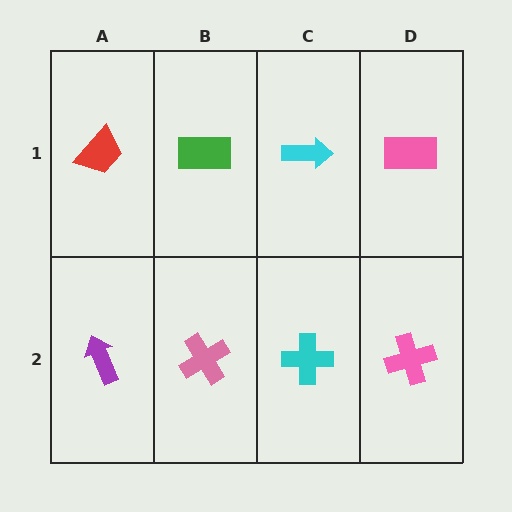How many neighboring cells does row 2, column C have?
3.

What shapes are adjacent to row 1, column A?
A purple arrow (row 2, column A), a green rectangle (row 1, column B).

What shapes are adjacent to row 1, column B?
A pink cross (row 2, column B), a red trapezoid (row 1, column A), a cyan arrow (row 1, column C).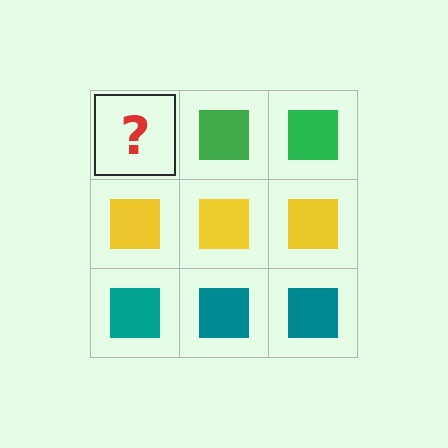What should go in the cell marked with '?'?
The missing cell should contain a green square.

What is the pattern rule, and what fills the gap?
The rule is that each row has a consistent color. The gap should be filled with a green square.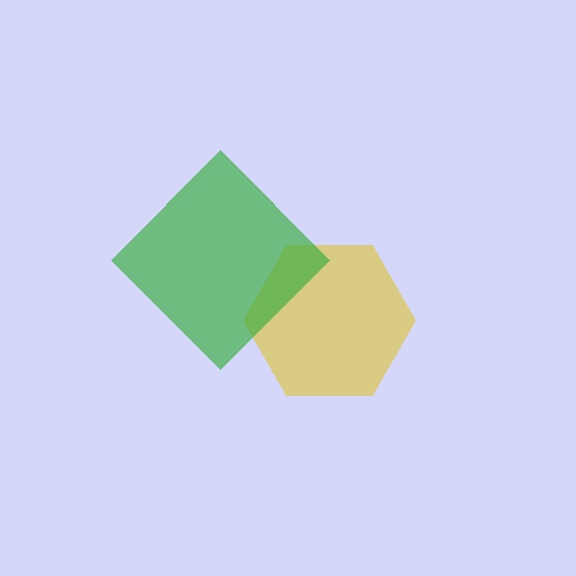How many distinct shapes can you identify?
There are 2 distinct shapes: a yellow hexagon, a green diamond.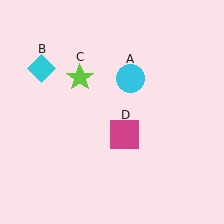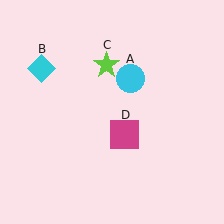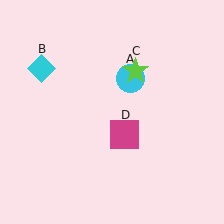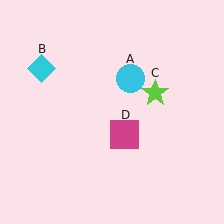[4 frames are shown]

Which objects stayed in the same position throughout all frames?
Cyan circle (object A) and cyan diamond (object B) and magenta square (object D) remained stationary.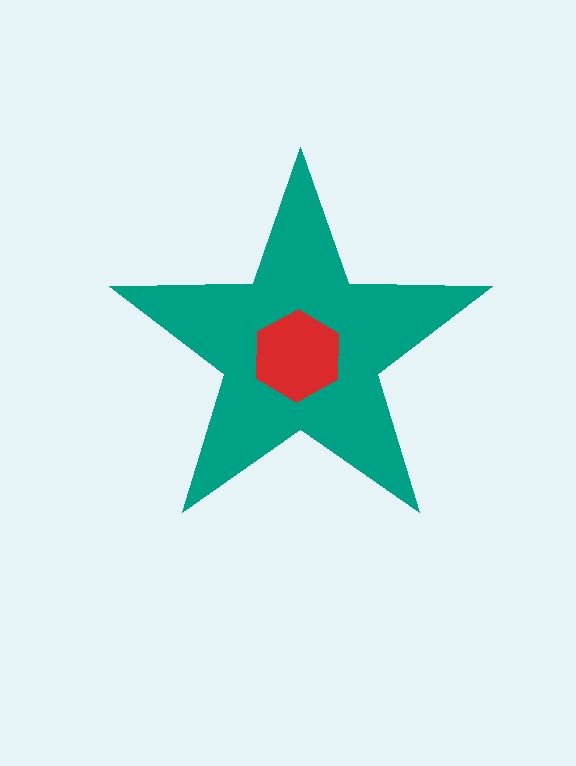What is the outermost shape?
The teal star.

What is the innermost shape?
The red hexagon.